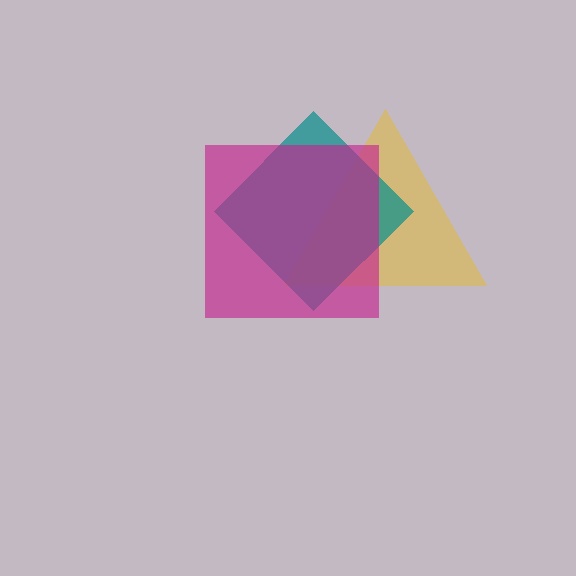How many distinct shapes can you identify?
There are 3 distinct shapes: a yellow triangle, a teal diamond, a magenta square.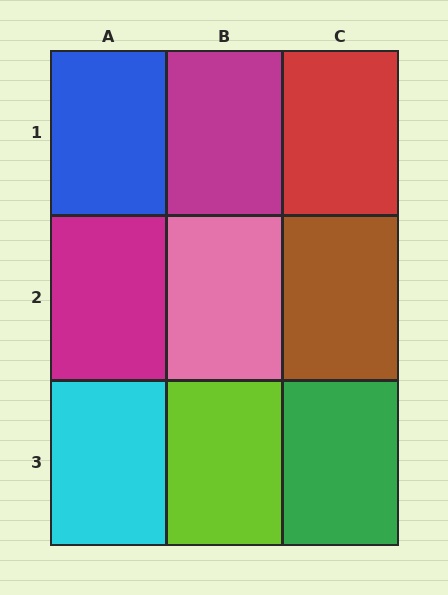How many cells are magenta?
2 cells are magenta.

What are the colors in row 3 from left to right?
Cyan, lime, green.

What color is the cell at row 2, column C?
Brown.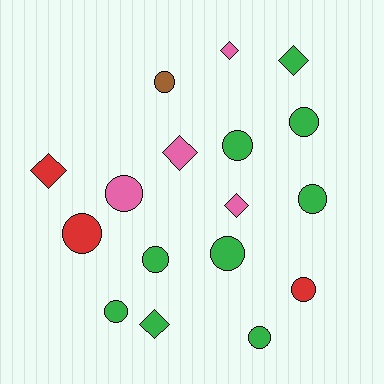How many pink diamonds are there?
There are 3 pink diamonds.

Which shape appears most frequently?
Circle, with 11 objects.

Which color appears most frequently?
Green, with 9 objects.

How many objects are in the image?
There are 17 objects.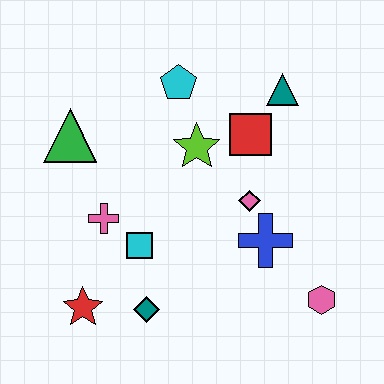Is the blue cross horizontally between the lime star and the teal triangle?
Yes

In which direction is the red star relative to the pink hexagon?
The red star is to the left of the pink hexagon.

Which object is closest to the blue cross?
The pink diamond is closest to the blue cross.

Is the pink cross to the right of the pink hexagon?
No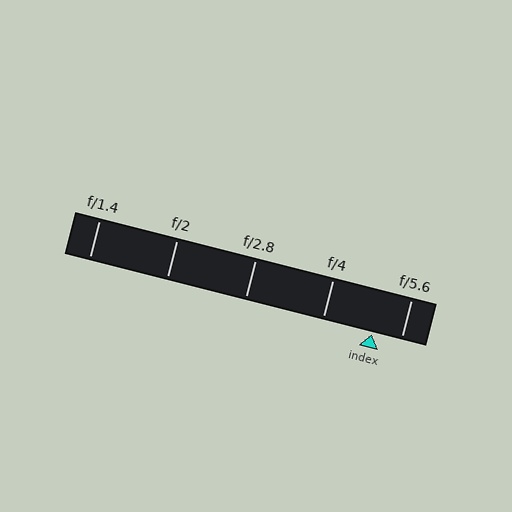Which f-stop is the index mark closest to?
The index mark is closest to f/5.6.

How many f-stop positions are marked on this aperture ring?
There are 5 f-stop positions marked.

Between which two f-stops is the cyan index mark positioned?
The index mark is between f/4 and f/5.6.